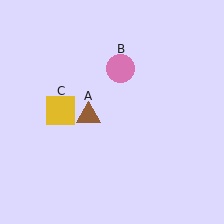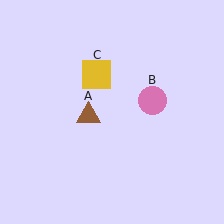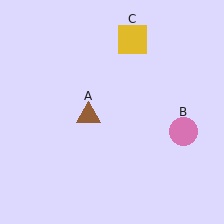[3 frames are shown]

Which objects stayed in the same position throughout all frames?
Brown triangle (object A) remained stationary.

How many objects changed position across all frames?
2 objects changed position: pink circle (object B), yellow square (object C).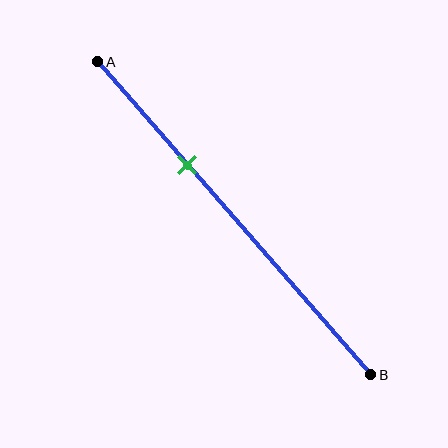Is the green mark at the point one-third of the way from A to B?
Yes, the mark is approximately at the one-third point.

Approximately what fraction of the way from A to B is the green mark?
The green mark is approximately 35% of the way from A to B.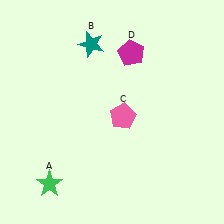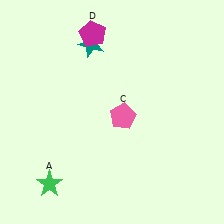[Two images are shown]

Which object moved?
The magenta pentagon (D) moved left.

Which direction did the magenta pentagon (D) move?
The magenta pentagon (D) moved left.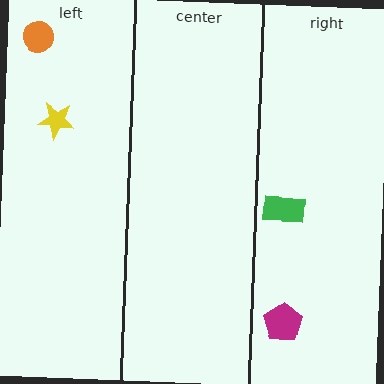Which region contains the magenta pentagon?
The right region.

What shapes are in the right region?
The magenta pentagon, the green rectangle.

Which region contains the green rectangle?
The right region.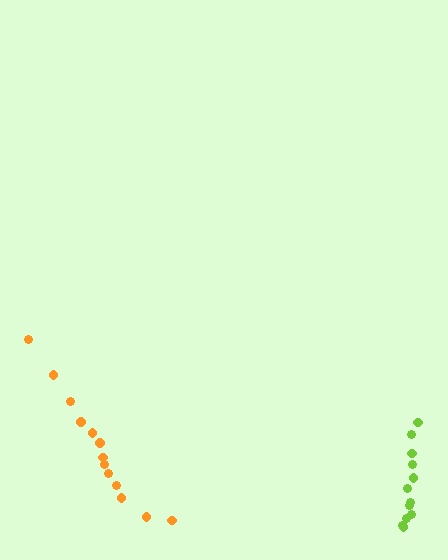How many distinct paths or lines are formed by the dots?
There are 2 distinct paths.